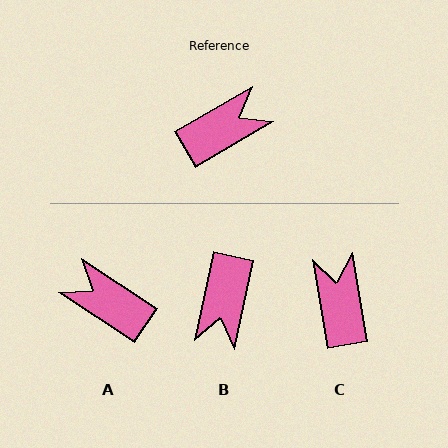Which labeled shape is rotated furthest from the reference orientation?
B, about 133 degrees away.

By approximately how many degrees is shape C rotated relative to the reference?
Approximately 70 degrees counter-clockwise.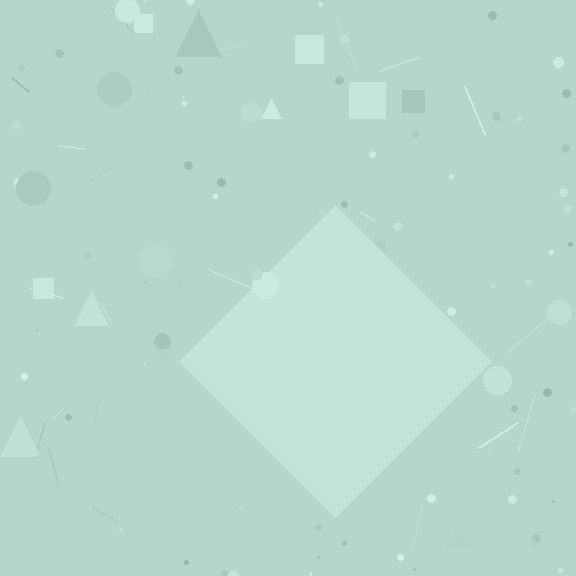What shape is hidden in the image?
A diamond is hidden in the image.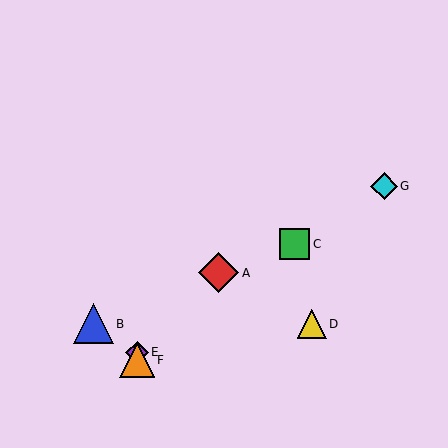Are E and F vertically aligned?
Yes, both are at x≈137.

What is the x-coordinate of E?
Object E is at x≈137.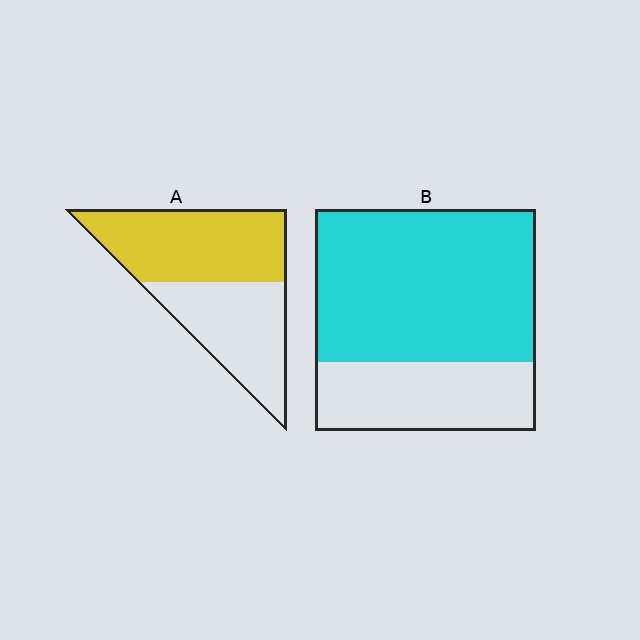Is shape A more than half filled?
Yes.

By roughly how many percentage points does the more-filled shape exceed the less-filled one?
By roughly 15 percentage points (B over A).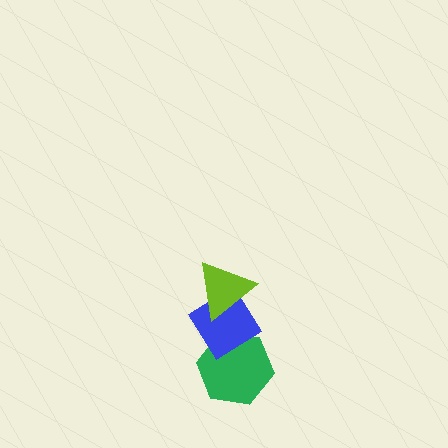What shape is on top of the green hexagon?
The blue diamond is on top of the green hexagon.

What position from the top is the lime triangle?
The lime triangle is 1st from the top.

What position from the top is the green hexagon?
The green hexagon is 3rd from the top.